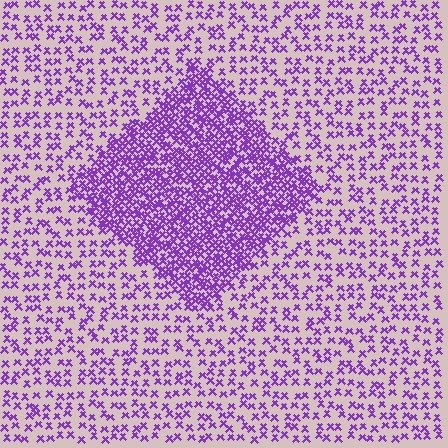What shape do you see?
I see a diamond.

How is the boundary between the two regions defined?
The boundary is defined by a change in element density (approximately 2.7x ratio). All elements are the same color, size, and shape.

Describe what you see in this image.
The image contains small purple elements arranged at two different densities. A diamond-shaped region is visible where the elements are more densely packed than the surrounding area.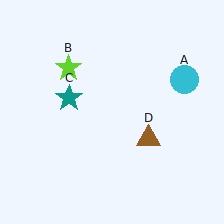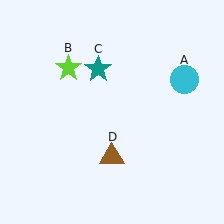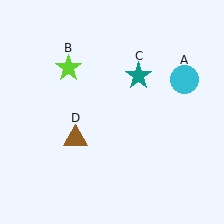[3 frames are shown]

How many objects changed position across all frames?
2 objects changed position: teal star (object C), brown triangle (object D).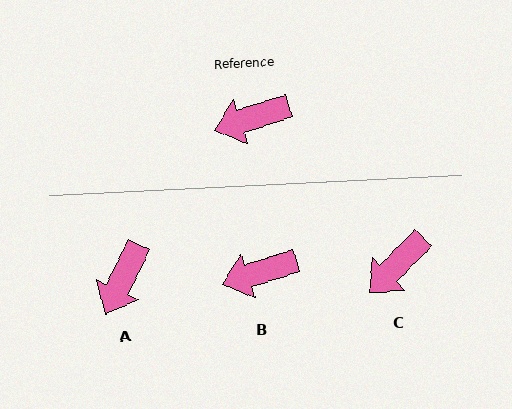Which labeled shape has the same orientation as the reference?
B.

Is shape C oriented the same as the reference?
No, it is off by about 28 degrees.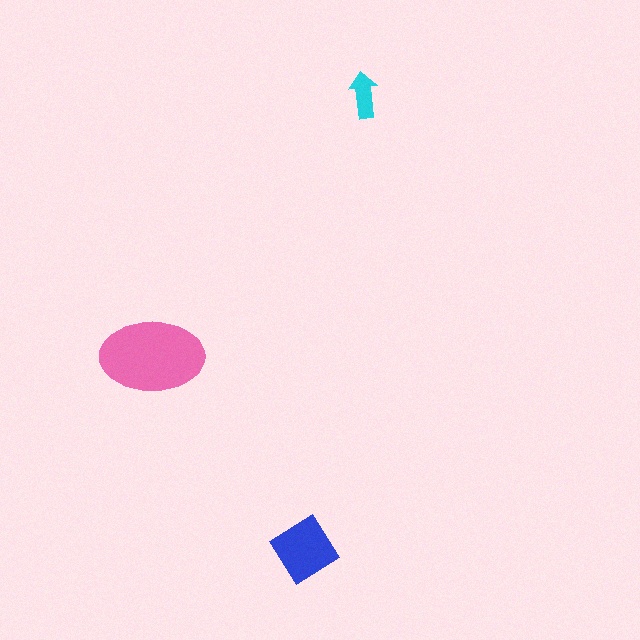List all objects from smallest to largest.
The cyan arrow, the blue diamond, the pink ellipse.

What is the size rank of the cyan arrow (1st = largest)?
3rd.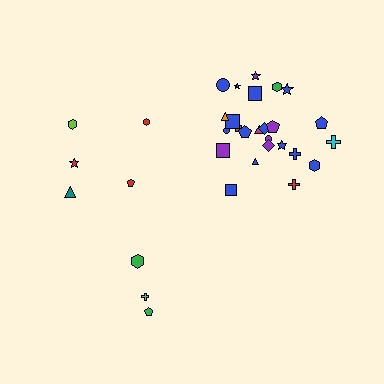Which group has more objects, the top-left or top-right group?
The top-right group.